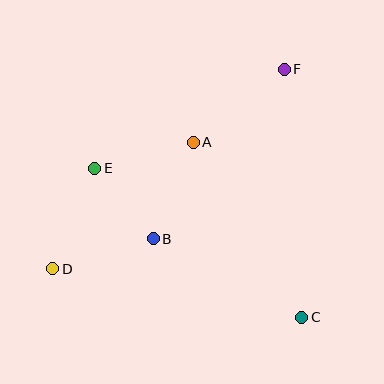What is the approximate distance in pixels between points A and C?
The distance between A and C is approximately 206 pixels.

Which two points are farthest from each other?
Points D and F are farthest from each other.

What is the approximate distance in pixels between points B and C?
The distance between B and C is approximately 168 pixels.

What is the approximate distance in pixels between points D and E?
The distance between D and E is approximately 109 pixels.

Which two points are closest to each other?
Points B and E are closest to each other.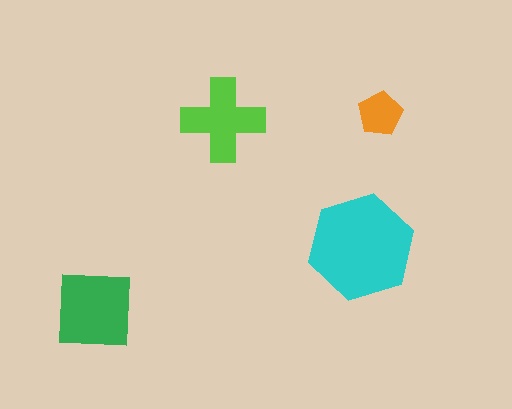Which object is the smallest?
The orange pentagon.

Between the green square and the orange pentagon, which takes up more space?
The green square.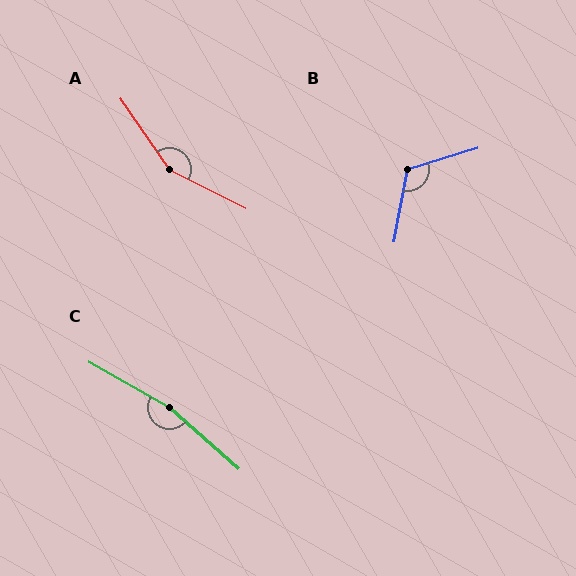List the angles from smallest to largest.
B (117°), A (151°), C (167°).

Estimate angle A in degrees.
Approximately 151 degrees.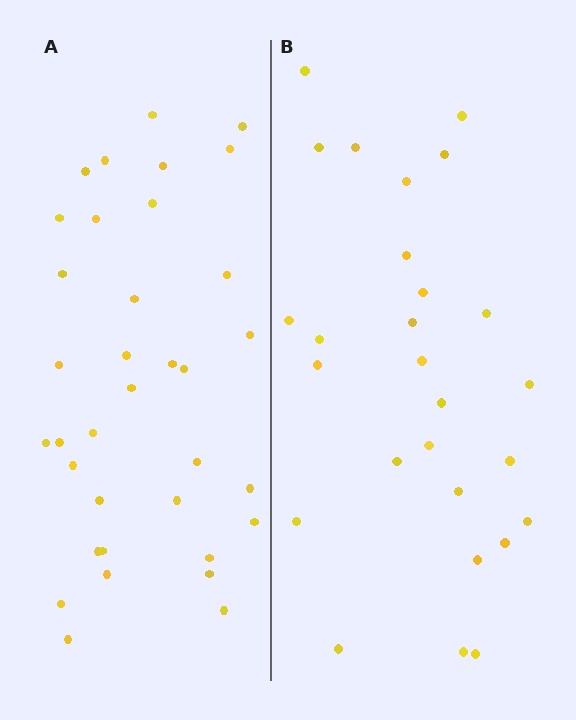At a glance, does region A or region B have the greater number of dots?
Region A (the left region) has more dots.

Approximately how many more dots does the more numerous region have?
Region A has roughly 8 or so more dots than region B.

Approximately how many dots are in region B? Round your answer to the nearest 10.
About 30 dots. (The exact count is 27, which rounds to 30.)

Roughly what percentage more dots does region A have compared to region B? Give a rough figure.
About 30% more.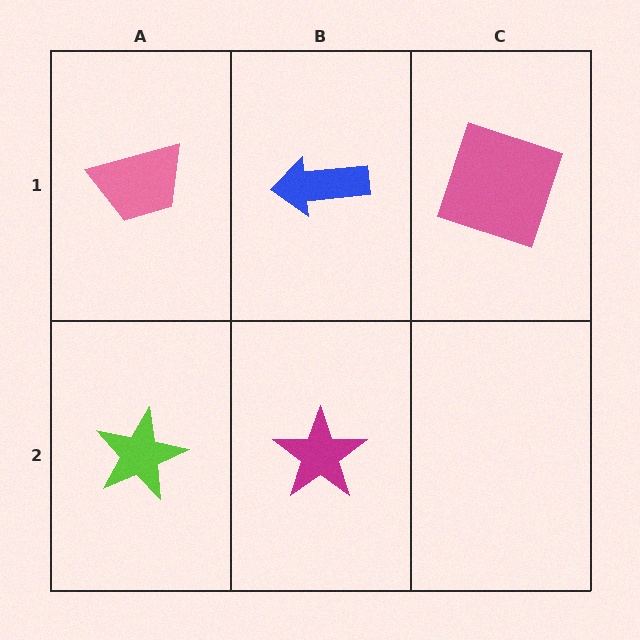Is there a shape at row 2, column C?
No, that cell is empty.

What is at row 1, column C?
A pink square.